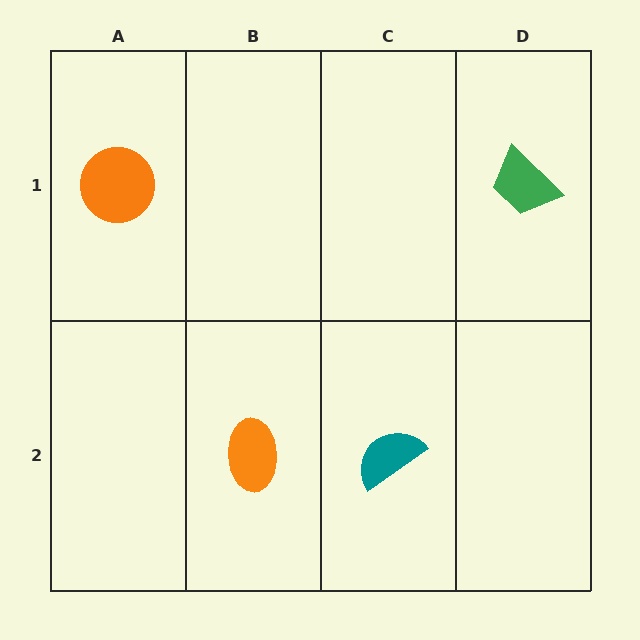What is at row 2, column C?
A teal semicircle.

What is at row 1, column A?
An orange circle.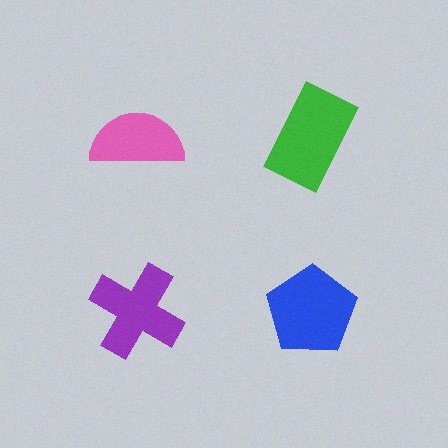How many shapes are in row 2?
2 shapes.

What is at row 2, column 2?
A blue pentagon.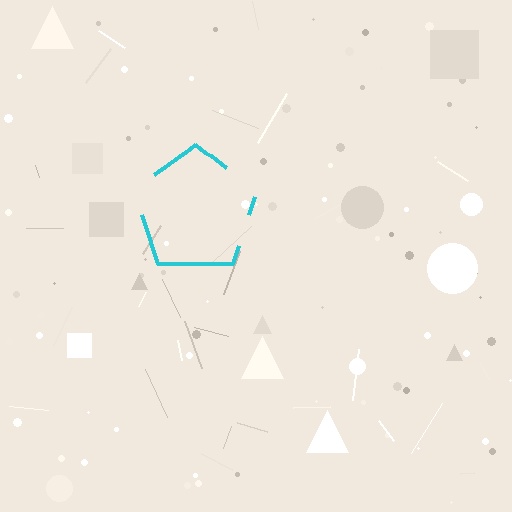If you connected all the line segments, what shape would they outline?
They would outline a pentagon.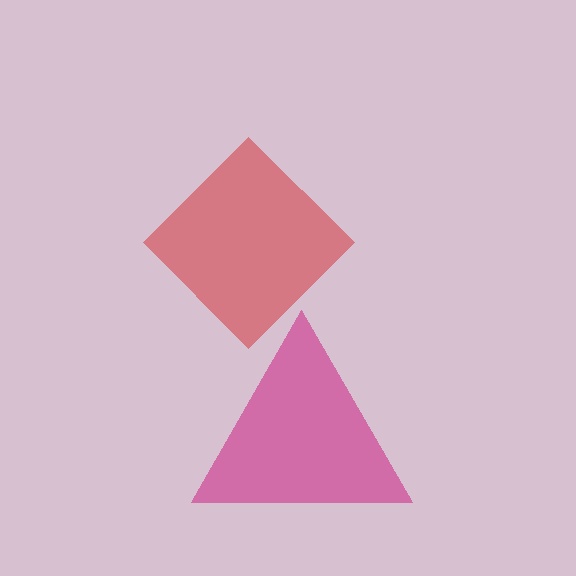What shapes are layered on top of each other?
The layered shapes are: a magenta triangle, a red diamond.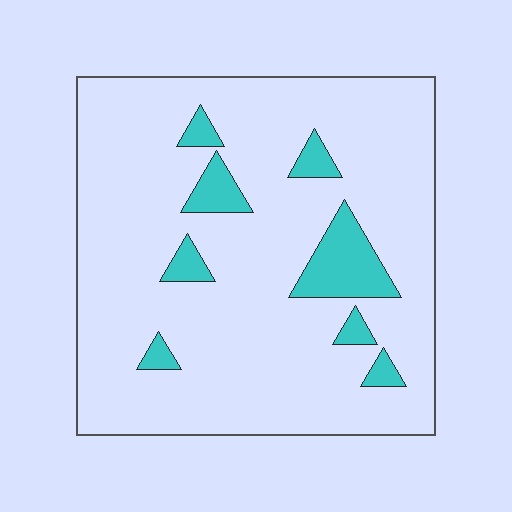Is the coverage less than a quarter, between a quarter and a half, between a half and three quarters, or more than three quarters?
Less than a quarter.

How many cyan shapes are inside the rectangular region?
8.